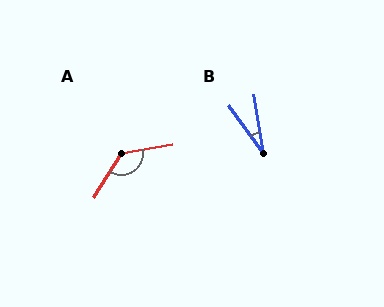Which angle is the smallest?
B, at approximately 26 degrees.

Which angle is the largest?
A, at approximately 133 degrees.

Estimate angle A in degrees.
Approximately 133 degrees.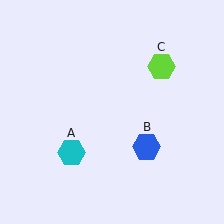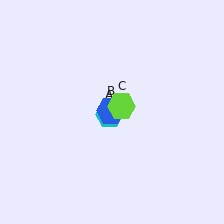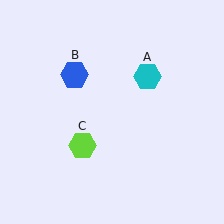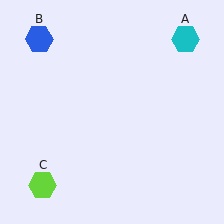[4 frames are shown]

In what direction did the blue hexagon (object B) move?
The blue hexagon (object B) moved up and to the left.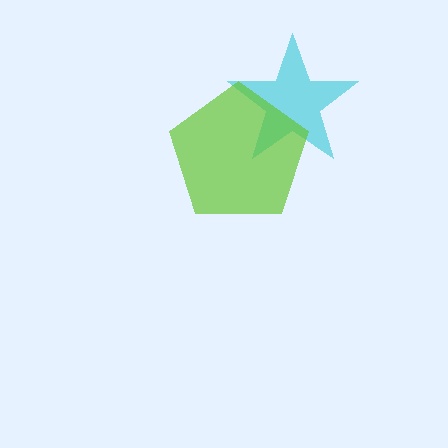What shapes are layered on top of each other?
The layered shapes are: a cyan star, a lime pentagon.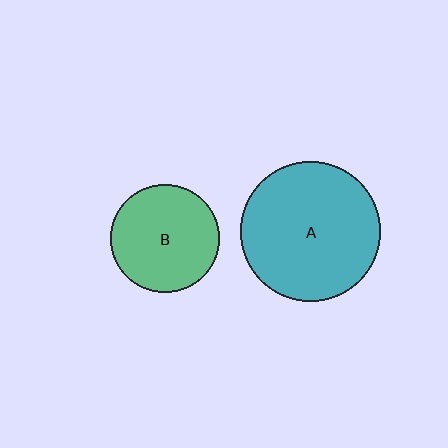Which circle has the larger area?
Circle A (teal).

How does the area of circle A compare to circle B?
Approximately 1.7 times.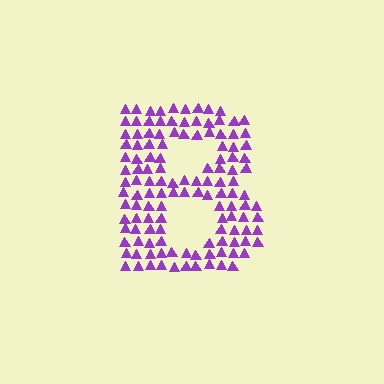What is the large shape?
The large shape is the letter B.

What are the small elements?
The small elements are triangles.